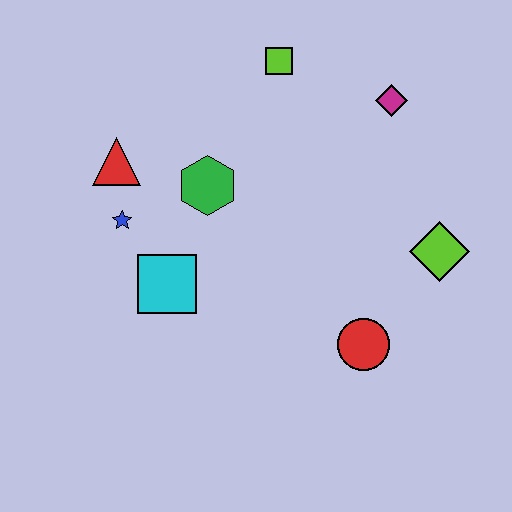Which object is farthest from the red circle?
The red triangle is farthest from the red circle.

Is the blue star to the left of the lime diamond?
Yes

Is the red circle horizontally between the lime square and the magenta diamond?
Yes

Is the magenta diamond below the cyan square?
No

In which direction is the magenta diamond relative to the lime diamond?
The magenta diamond is above the lime diamond.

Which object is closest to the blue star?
The red triangle is closest to the blue star.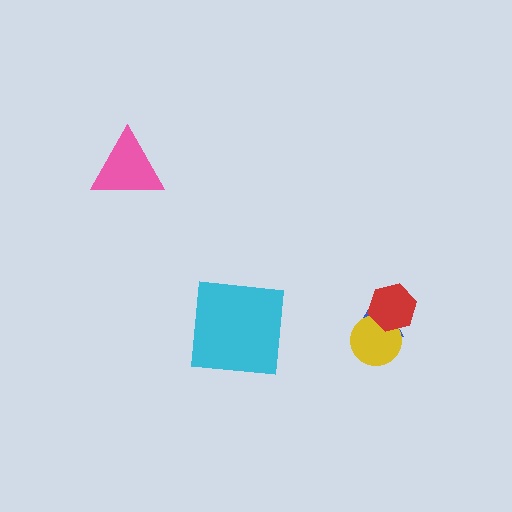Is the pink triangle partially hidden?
No, no other shape covers it.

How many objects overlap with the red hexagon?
2 objects overlap with the red hexagon.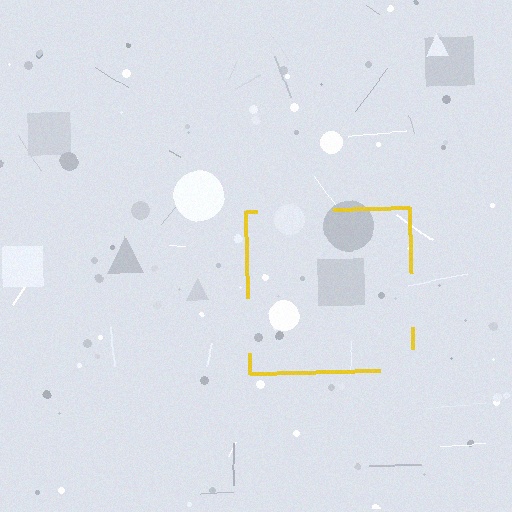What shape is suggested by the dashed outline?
The dashed outline suggests a square.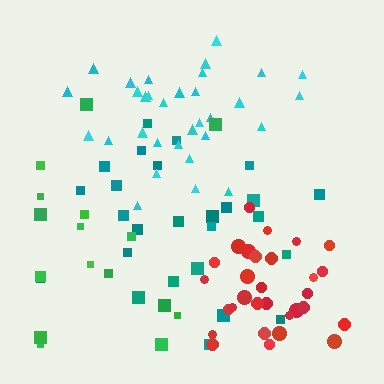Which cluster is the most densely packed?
Red.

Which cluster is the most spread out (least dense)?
Green.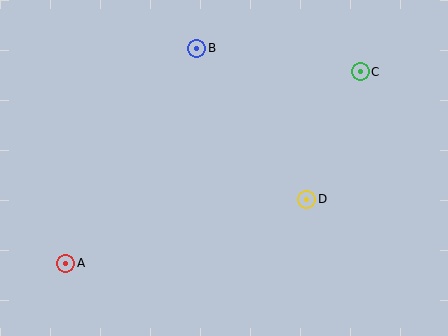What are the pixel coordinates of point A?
Point A is at (66, 263).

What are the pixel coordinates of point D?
Point D is at (307, 199).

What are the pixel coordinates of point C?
Point C is at (360, 72).